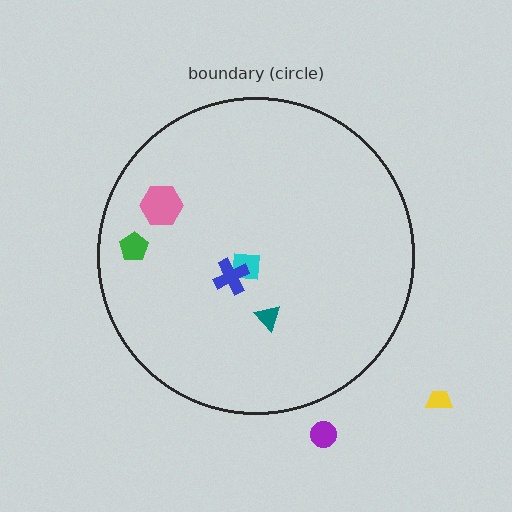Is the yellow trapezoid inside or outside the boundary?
Outside.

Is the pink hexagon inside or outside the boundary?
Inside.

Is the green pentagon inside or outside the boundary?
Inside.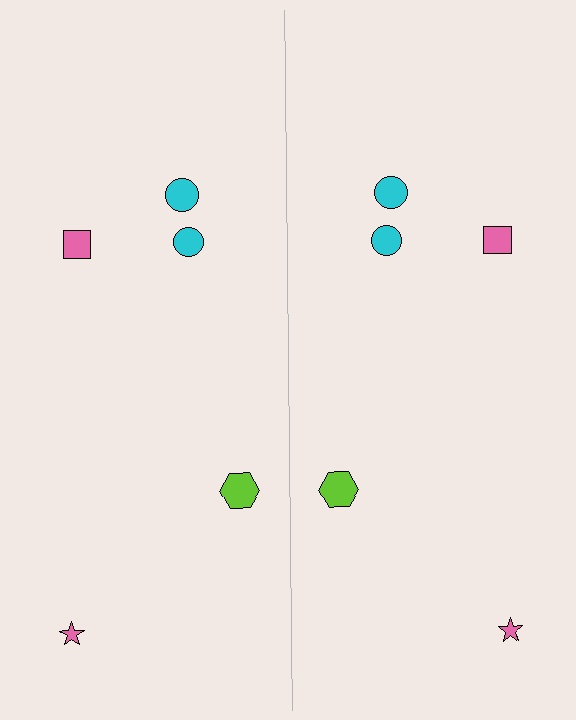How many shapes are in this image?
There are 10 shapes in this image.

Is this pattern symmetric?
Yes, this pattern has bilateral (reflection) symmetry.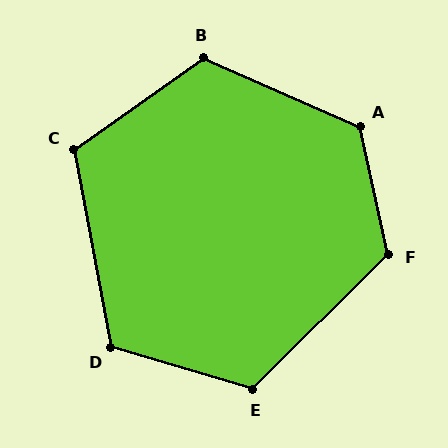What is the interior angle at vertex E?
Approximately 119 degrees (obtuse).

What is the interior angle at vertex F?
Approximately 122 degrees (obtuse).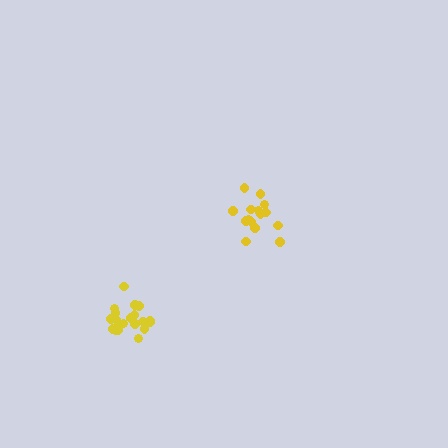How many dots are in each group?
Group 1: 15 dots, Group 2: 20 dots (35 total).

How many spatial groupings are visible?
There are 2 spatial groupings.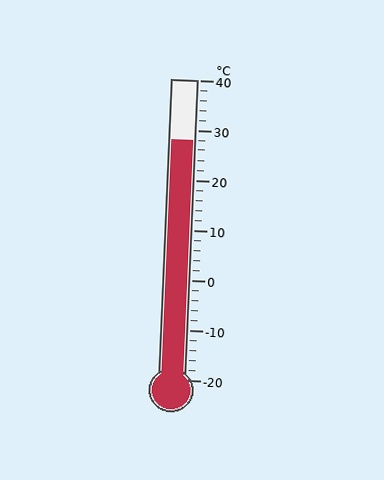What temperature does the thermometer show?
The thermometer shows approximately 28°C.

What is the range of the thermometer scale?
The thermometer scale ranges from -20°C to 40°C.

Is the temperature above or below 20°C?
The temperature is above 20°C.